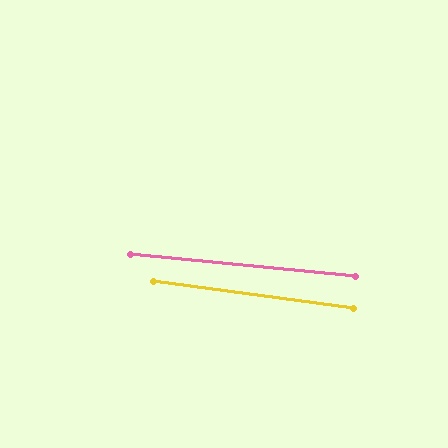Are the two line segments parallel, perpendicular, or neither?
Parallel — their directions differ by only 2.0°.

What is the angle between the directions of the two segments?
Approximately 2 degrees.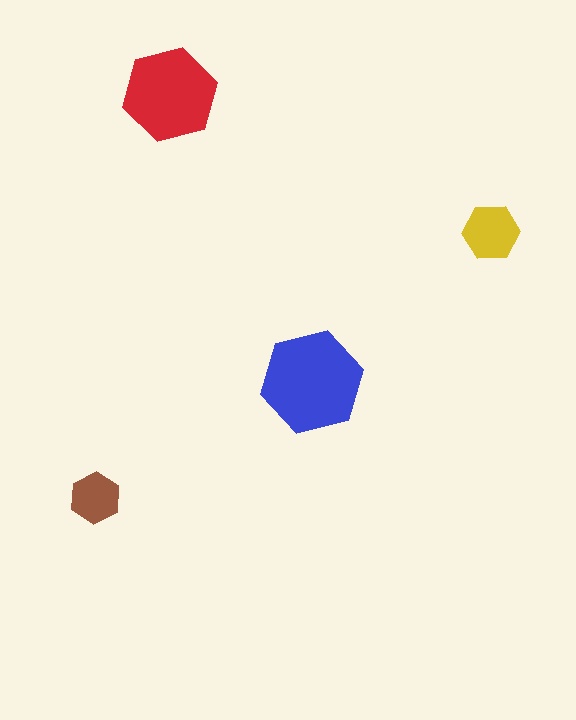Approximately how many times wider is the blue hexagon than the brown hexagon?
About 2 times wider.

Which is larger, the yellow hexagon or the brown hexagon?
The yellow one.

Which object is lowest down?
The brown hexagon is bottommost.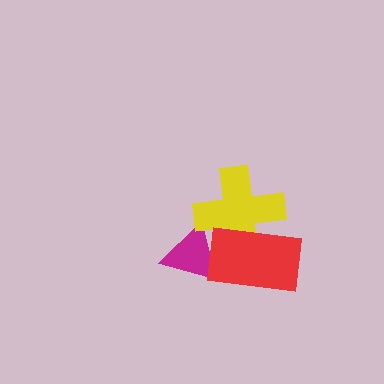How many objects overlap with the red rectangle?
2 objects overlap with the red rectangle.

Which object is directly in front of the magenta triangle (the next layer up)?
The yellow cross is directly in front of the magenta triangle.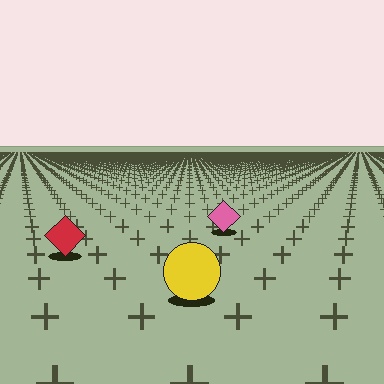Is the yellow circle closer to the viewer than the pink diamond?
Yes. The yellow circle is closer — you can tell from the texture gradient: the ground texture is coarser near it.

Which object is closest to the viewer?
The yellow circle is closest. The texture marks near it are larger and more spread out.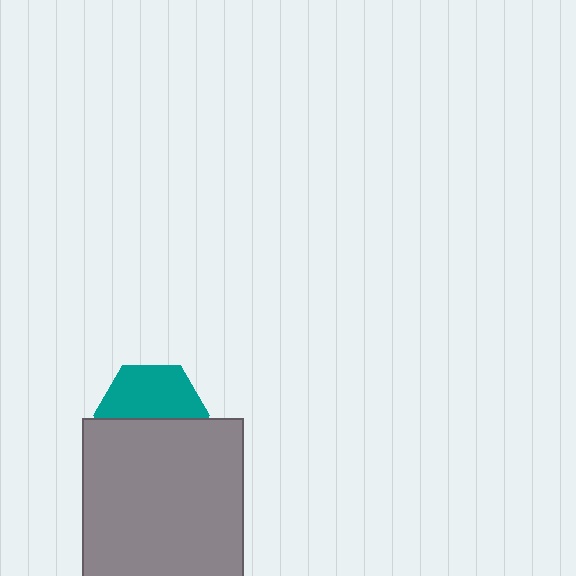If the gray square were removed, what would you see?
You would see the complete teal hexagon.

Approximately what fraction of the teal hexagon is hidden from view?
Roughly 48% of the teal hexagon is hidden behind the gray square.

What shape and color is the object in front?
The object in front is a gray square.